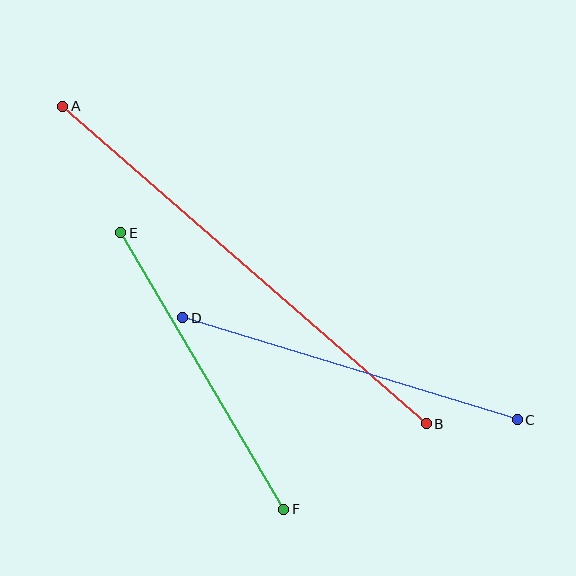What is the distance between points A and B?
The distance is approximately 483 pixels.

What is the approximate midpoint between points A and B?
The midpoint is at approximately (244, 265) pixels.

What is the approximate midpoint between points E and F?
The midpoint is at approximately (202, 371) pixels.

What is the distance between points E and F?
The distance is approximately 321 pixels.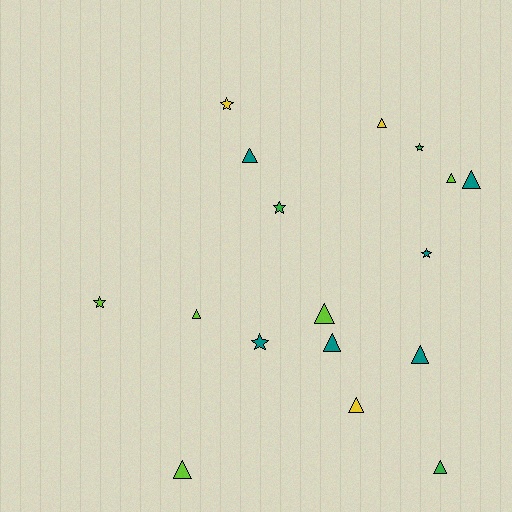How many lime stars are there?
There is 1 lime star.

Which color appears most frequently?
Teal, with 6 objects.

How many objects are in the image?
There are 17 objects.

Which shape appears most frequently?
Triangle, with 11 objects.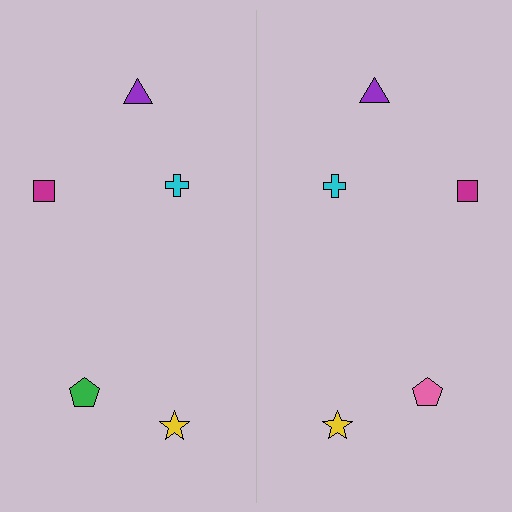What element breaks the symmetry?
The pink pentagon on the right side breaks the symmetry — its mirror counterpart is green.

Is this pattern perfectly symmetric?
No, the pattern is not perfectly symmetric. The pink pentagon on the right side breaks the symmetry — its mirror counterpart is green.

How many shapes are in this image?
There are 10 shapes in this image.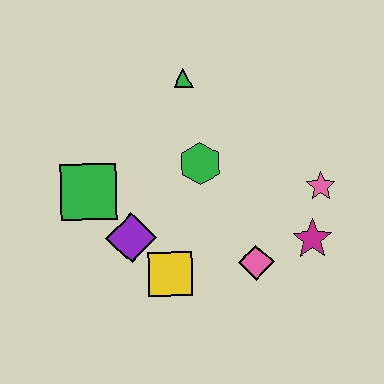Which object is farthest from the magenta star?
The green square is farthest from the magenta star.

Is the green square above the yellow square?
Yes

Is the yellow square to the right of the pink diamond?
No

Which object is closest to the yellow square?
The purple diamond is closest to the yellow square.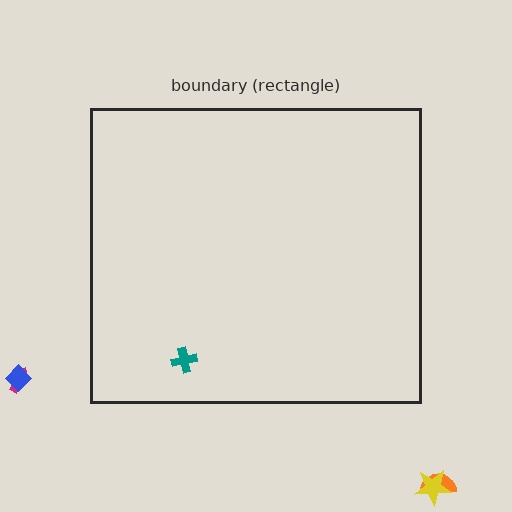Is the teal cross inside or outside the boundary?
Inside.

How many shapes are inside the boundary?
1 inside, 4 outside.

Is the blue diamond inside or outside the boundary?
Outside.